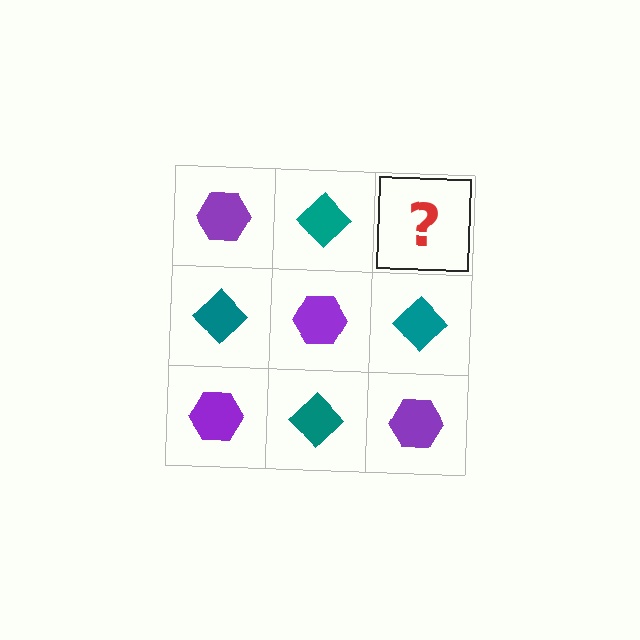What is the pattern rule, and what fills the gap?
The rule is that it alternates purple hexagon and teal diamond in a checkerboard pattern. The gap should be filled with a purple hexagon.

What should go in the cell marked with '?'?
The missing cell should contain a purple hexagon.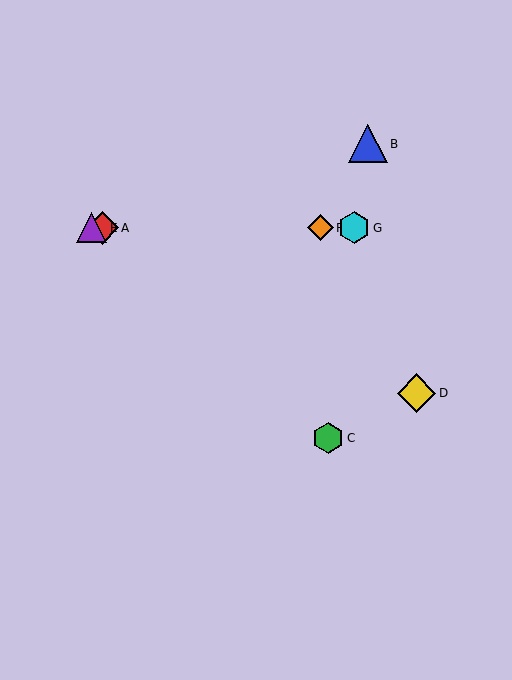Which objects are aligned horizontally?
Objects A, E, F, G are aligned horizontally.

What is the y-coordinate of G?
Object G is at y≈228.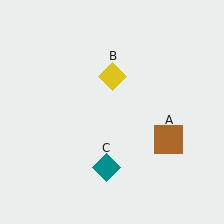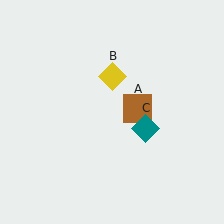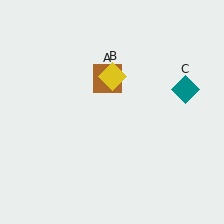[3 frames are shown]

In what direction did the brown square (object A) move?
The brown square (object A) moved up and to the left.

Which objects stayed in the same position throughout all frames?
Yellow diamond (object B) remained stationary.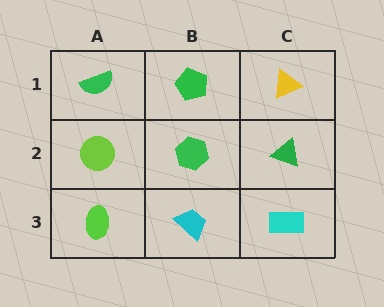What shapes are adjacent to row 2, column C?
A yellow triangle (row 1, column C), a cyan rectangle (row 3, column C), a green hexagon (row 2, column B).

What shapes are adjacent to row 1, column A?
A lime circle (row 2, column A), a green pentagon (row 1, column B).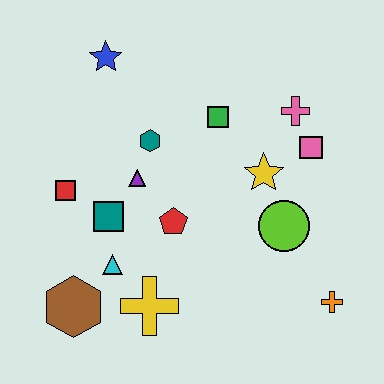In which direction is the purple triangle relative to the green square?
The purple triangle is to the left of the green square.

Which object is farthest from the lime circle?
The blue star is farthest from the lime circle.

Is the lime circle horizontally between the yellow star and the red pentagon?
No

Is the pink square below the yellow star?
No